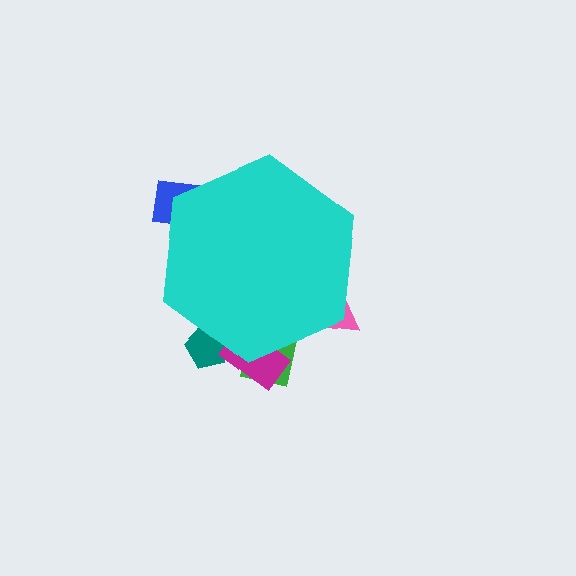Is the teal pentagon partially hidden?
Yes, the teal pentagon is partially hidden behind the cyan hexagon.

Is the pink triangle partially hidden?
Yes, the pink triangle is partially hidden behind the cyan hexagon.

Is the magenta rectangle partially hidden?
Yes, the magenta rectangle is partially hidden behind the cyan hexagon.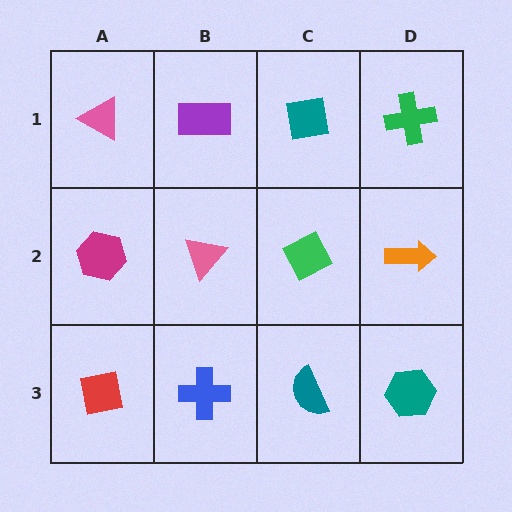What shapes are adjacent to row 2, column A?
A pink triangle (row 1, column A), a red square (row 3, column A), a pink triangle (row 2, column B).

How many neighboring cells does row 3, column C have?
3.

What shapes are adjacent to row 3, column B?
A pink triangle (row 2, column B), a red square (row 3, column A), a teal semicircle (row 3, column C).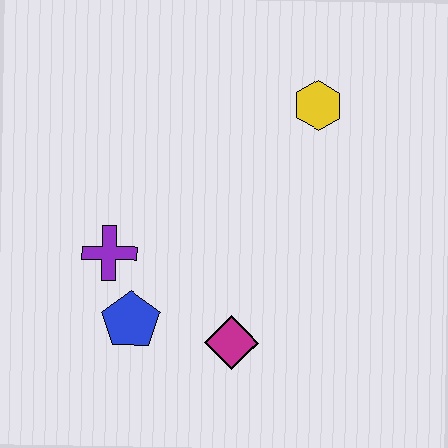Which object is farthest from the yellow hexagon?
The blue pentagon is farthest from the yellow hexagon.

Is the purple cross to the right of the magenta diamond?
No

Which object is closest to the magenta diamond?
The blue pentagon is closest to the magenta diamond.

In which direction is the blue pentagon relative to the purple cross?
The blue pentagon is below the purple cross.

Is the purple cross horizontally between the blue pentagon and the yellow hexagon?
No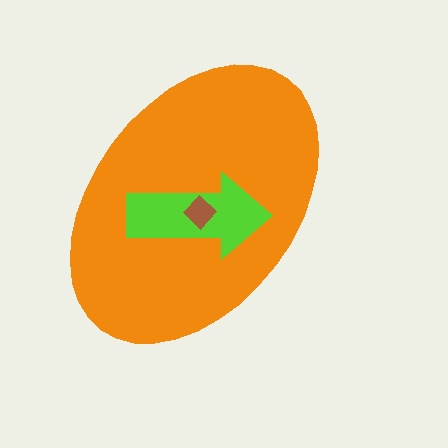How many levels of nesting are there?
3.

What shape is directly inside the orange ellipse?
The lime arrow.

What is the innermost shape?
The brown diamond.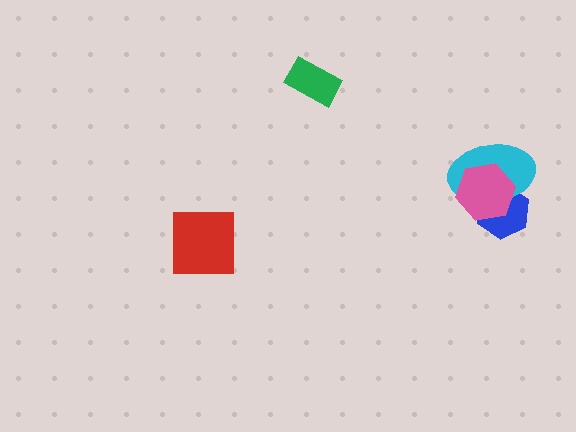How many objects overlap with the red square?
0 objects overlap with the red square.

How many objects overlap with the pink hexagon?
2 objects overlap with the pink hexagon.